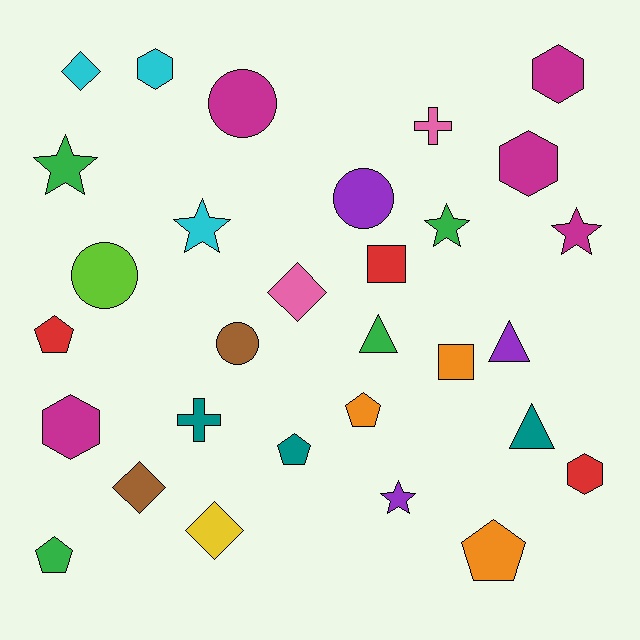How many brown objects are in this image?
There are 2 brown objects.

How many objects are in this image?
There are 30 objects.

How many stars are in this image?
There are 5 stars.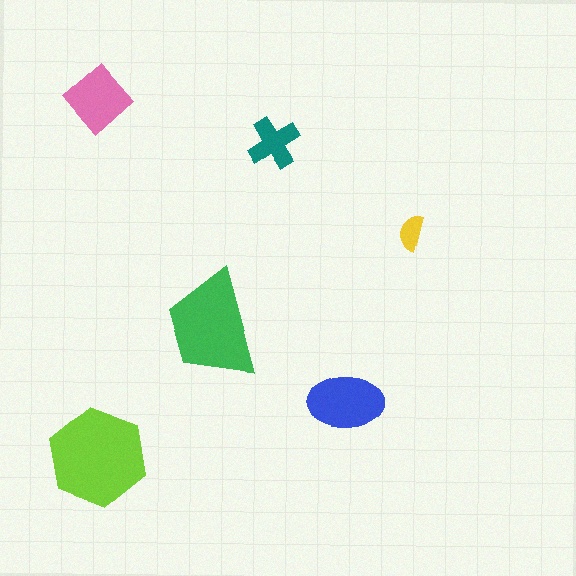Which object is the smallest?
The yellow semicircle.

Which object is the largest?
The lime hexagon.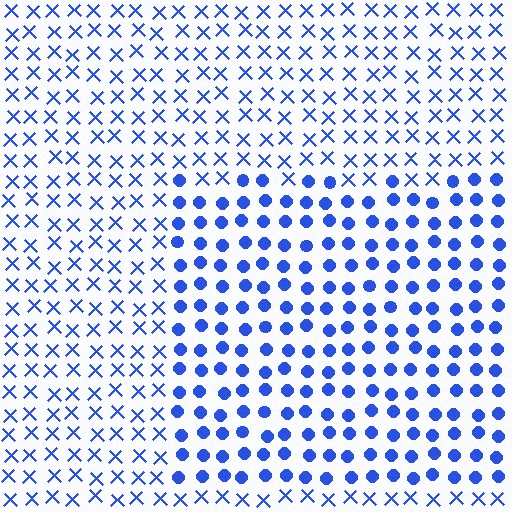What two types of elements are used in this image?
The image uses circles inside the rectangle region and X marks outside it.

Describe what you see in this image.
The image is filled with small blue elements arranged in a uniform grid. A rectangle-shaped region contains circles, while the surrounding area contains X marks. The boundary is defined purely by the change in element shape.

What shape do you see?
I see a rectangle.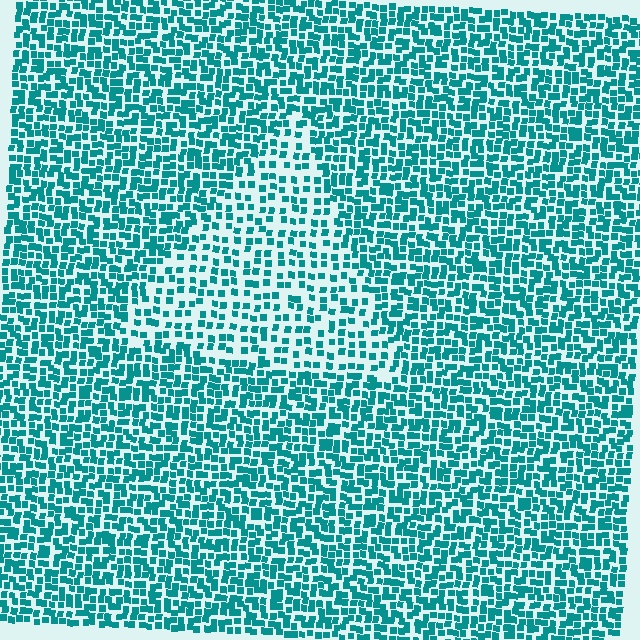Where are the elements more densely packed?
The elements are more densely packed outside the triangle boundary.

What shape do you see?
I see a triangle.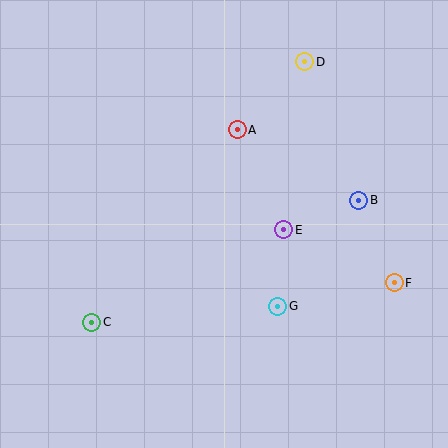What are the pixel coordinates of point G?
Point G is at (278, 306).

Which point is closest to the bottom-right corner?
Point F is closest to the bottom-right corner.